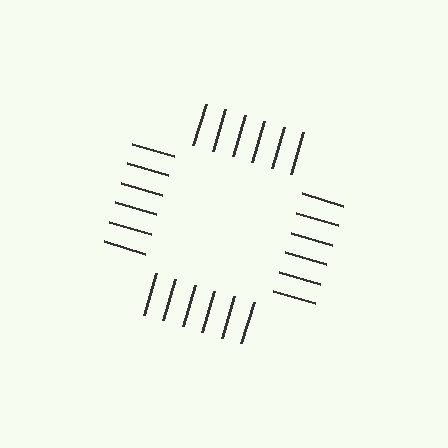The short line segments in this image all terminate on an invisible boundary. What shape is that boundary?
An illusory square — the line segments terminate on its edges but no continuous stroke is drawn.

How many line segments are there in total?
24 — 6 along each of the 4 edges.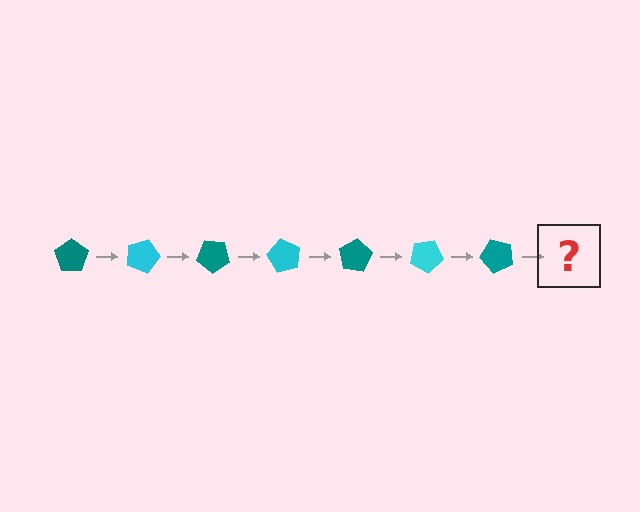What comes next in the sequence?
The next element should be a cyan pentagon, rotated 140 degrees from the start.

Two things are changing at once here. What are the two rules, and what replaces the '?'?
The two rules are that it rotates 20 degrees each step and the color cycles through teal and cyan. The '?' should be a cyan pentagon, rotated 140 degrees from the start.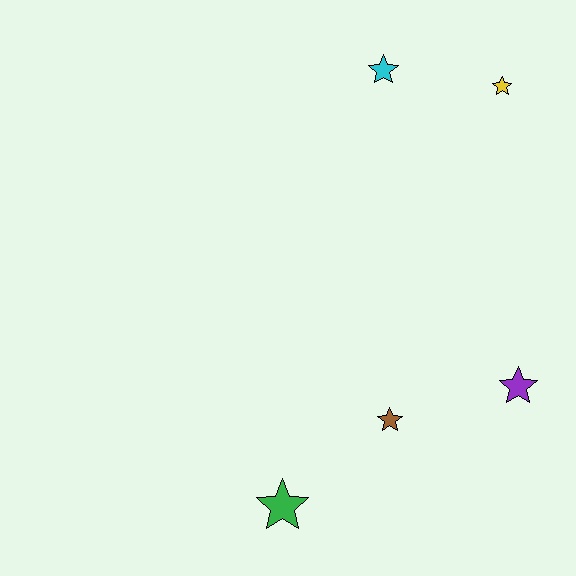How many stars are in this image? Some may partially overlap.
There are 5 stars.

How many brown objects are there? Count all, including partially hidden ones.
There is 1 brown object.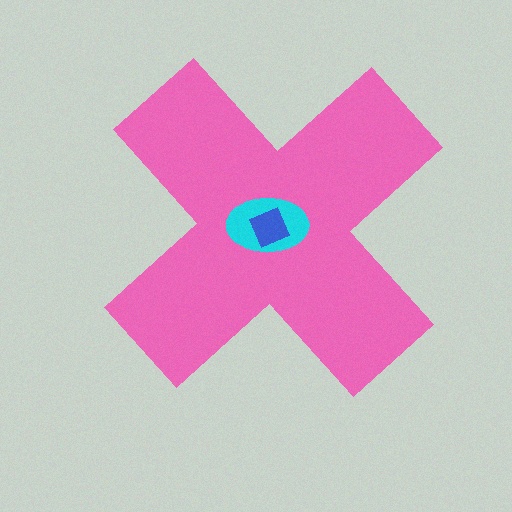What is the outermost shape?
The pink cross.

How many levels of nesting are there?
3.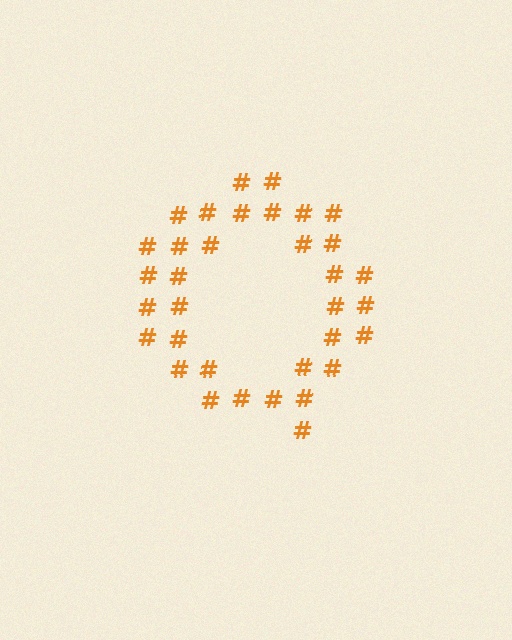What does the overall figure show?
The overall figure shows the letter Q.